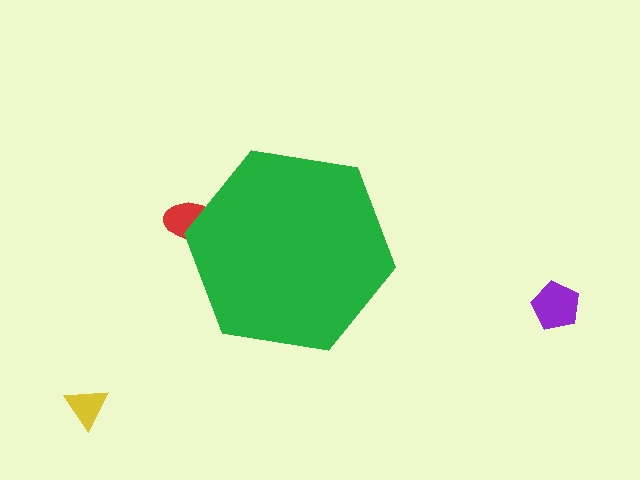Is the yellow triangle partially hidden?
No, the yellow triangle is fully visible.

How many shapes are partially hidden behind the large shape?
1 shape is partially hidden.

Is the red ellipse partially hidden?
Yes, the red ellipse is partially hidden behind the green hexagon.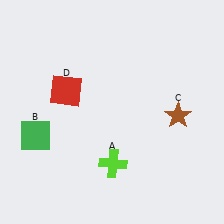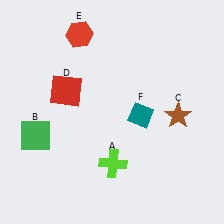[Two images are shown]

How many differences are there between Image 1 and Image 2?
There are 2 differences between the two images.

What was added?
A red hexagon (E), a teal diamond (F) were added in Image 2.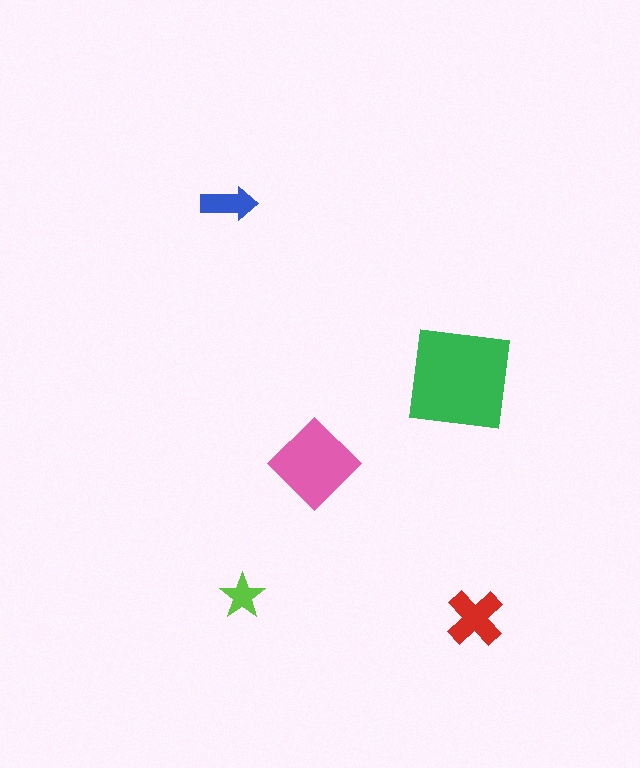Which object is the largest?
The green square.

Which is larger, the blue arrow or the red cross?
The red cross.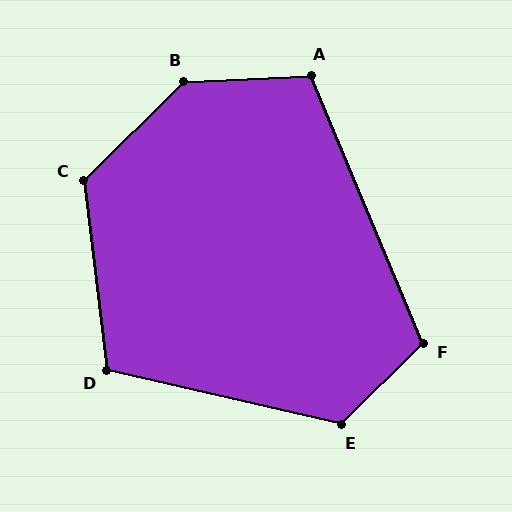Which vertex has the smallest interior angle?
D, at approximately 110 degrees.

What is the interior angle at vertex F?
Approximately 112 degrees (obtuse).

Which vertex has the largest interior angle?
B, at approximately 138 degrees.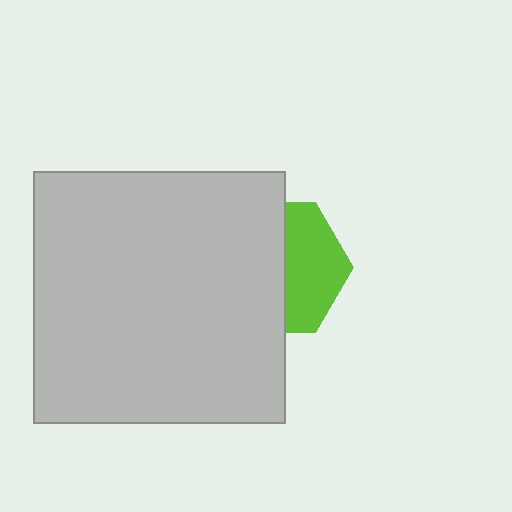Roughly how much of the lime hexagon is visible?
A small part of it is visible (roughly 43%).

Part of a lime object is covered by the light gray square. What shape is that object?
It is a hexagon.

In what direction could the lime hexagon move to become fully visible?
The lime hexagon could move right. That would shift it out from behind the light gray square entirely.